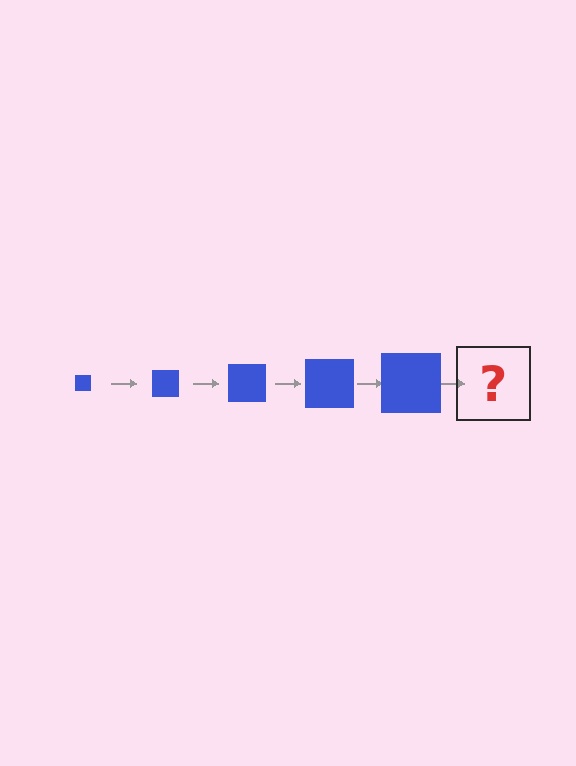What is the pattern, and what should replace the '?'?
The pattern is that the square gets progressively larger each step. The '?' should be a blue square, larger than the previous one.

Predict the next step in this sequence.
The next step is a blue square, larger than the previous one.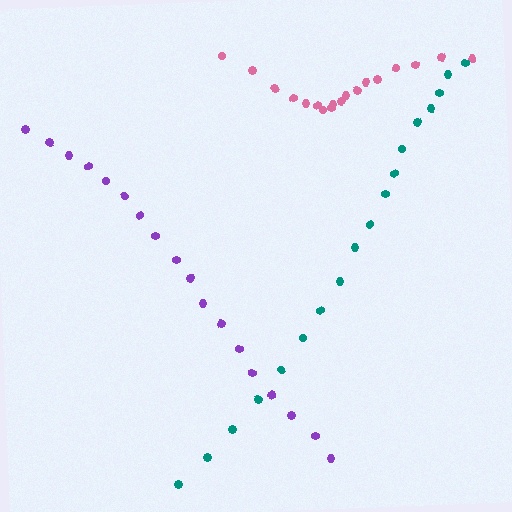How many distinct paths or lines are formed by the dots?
There are 3 distinct paths.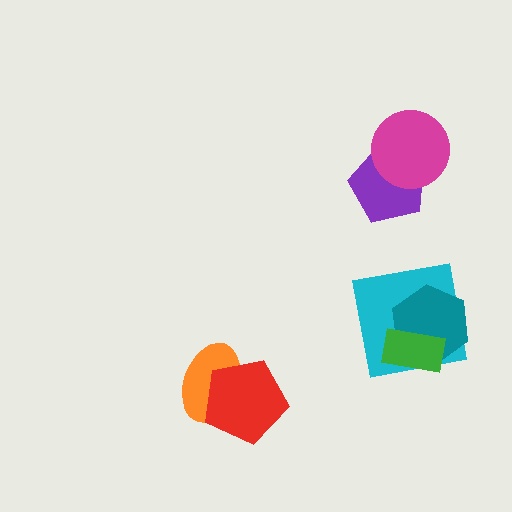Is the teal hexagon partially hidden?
Yes, it is partially covered by another shape.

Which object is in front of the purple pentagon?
The magenta circle is in front of the purple pentagon.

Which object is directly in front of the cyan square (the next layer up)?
The teal hexagon is directly in front of the cyan square.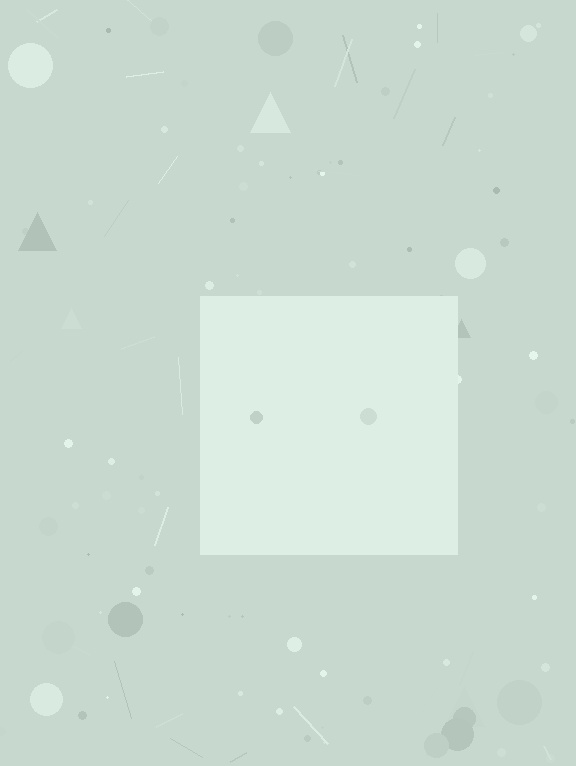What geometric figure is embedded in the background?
A square is embedded in the background.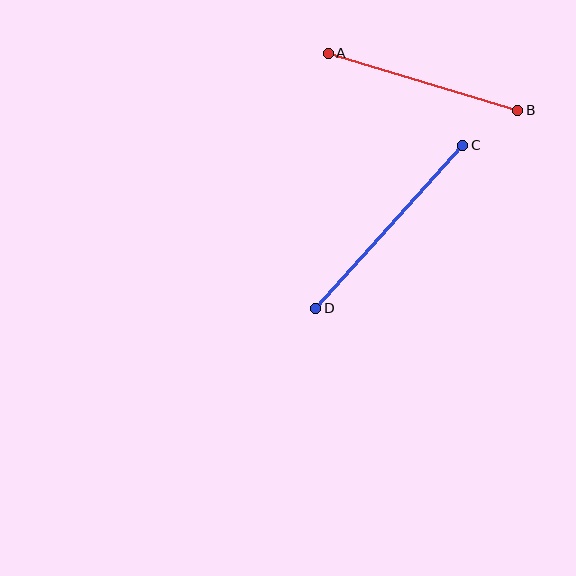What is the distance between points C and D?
The distance is approximately 219 pixels.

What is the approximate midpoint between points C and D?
The midpoint is at approximately (389, 227) pixels.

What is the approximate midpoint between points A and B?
The midpoint is at approximately (423, 82) pixels.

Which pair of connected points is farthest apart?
Points C and D are farthest apart.